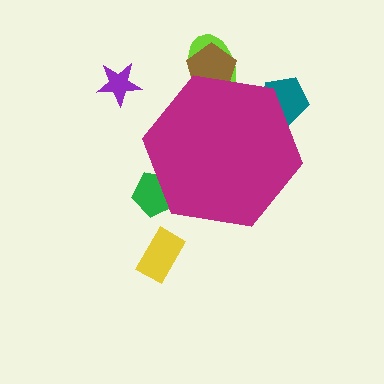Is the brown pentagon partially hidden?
Yes, the brown pentagon is partially hidden behind the magenta hexagon.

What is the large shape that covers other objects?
A magenta hexagon.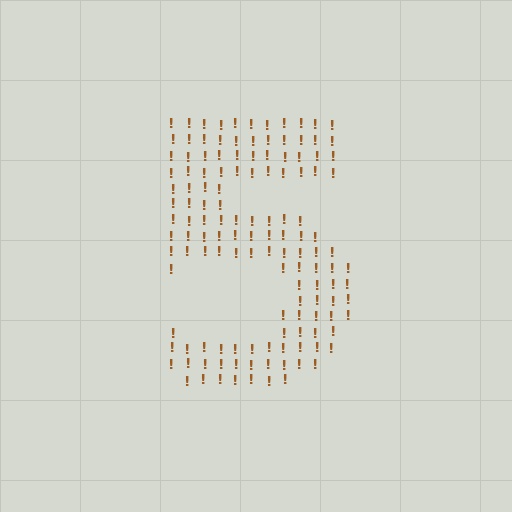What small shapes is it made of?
It is made of small exclamation marks.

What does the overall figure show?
The overall figure shows the digit 5.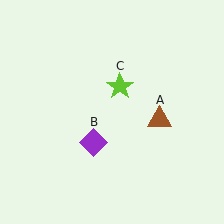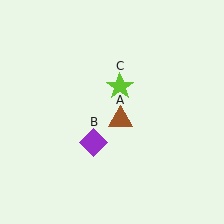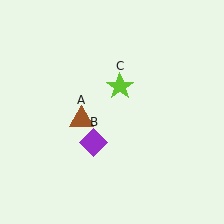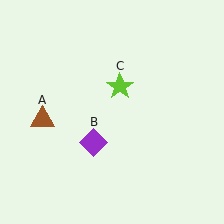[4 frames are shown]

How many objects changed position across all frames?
1 object changed position: brown triangle (object A).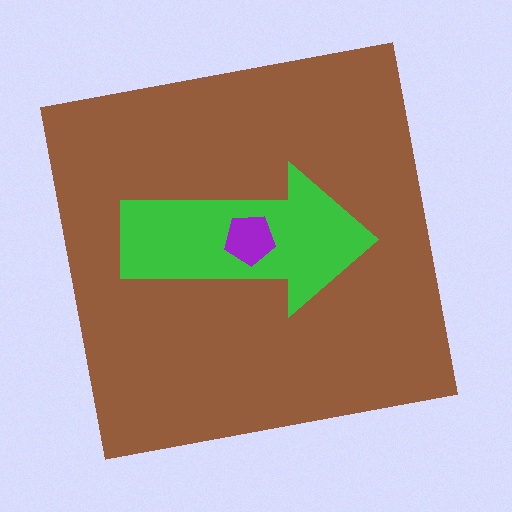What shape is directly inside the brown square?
The green arrow.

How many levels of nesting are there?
3.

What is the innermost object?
The purple pentagon.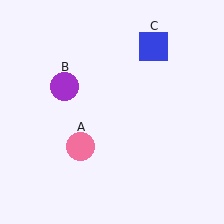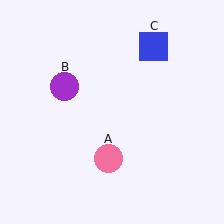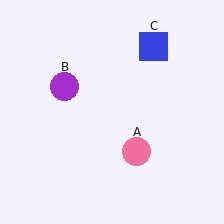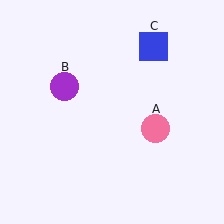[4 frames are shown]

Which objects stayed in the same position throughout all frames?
Purple circle (object B) and blue square (object C) remained stationary.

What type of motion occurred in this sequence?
The pink circle (object A) rotated counterclockwise around the center of the scene.